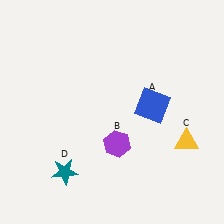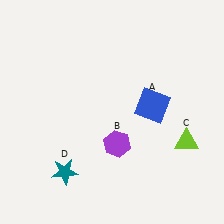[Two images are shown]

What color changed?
The triangle (C) changed from yellow in Image 1 to lime in Image 2.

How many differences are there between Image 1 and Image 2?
There is 1 difference between the two images.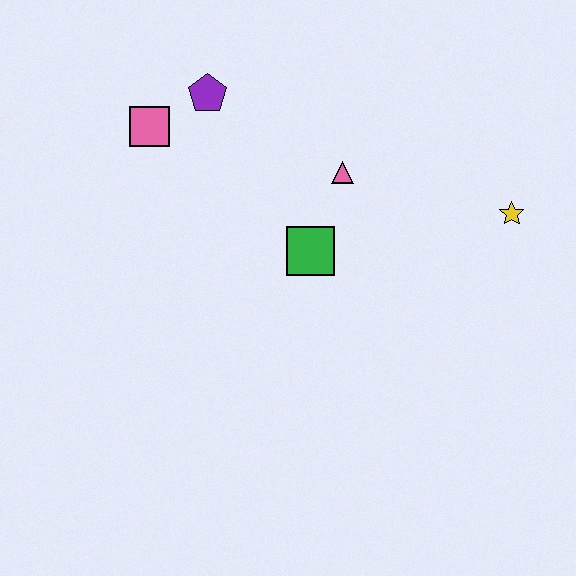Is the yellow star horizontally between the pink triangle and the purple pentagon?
No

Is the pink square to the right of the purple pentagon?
No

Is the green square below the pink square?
Yes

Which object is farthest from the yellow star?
The pink square is farthest from the yellow star.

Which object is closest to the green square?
The pink triangle is closest to the green square.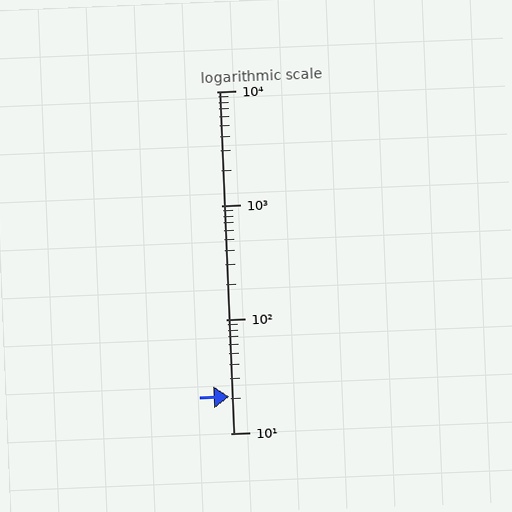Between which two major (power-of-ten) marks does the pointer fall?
The pointer is between 10 and 100.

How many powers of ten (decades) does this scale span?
The scale spans 3 decades, from 10 to 10000.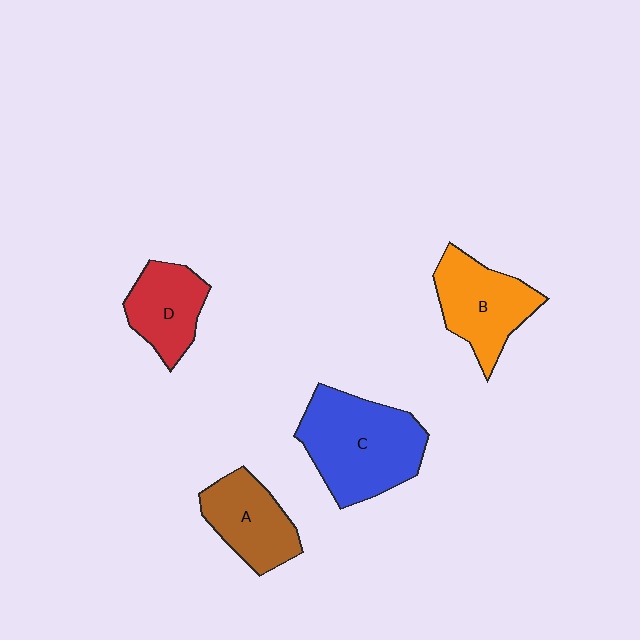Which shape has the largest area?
Shape C (blue).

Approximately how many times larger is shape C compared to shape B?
Approximately 1.4 times.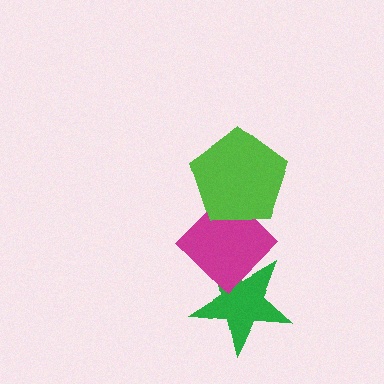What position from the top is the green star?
The green star is 3rd from the top.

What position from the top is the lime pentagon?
The lime pentagon is 1st from the top.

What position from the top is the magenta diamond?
The magenta diamond is 2nd from the top.